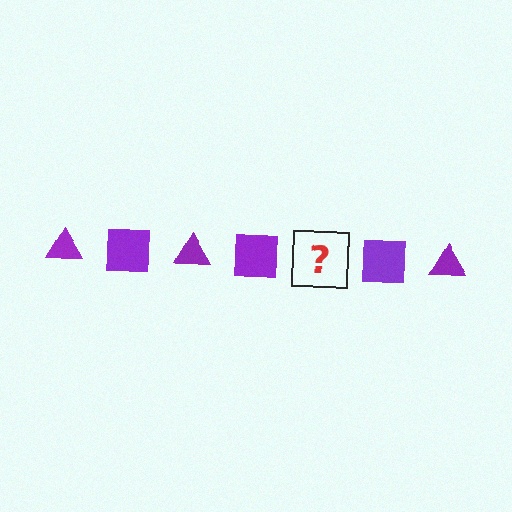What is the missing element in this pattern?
The missing element is a purple triangle.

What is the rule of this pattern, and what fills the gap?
The rule is that the pattern cycles through triangle, square shapes in purple. The gap should be filled with a purple triangle.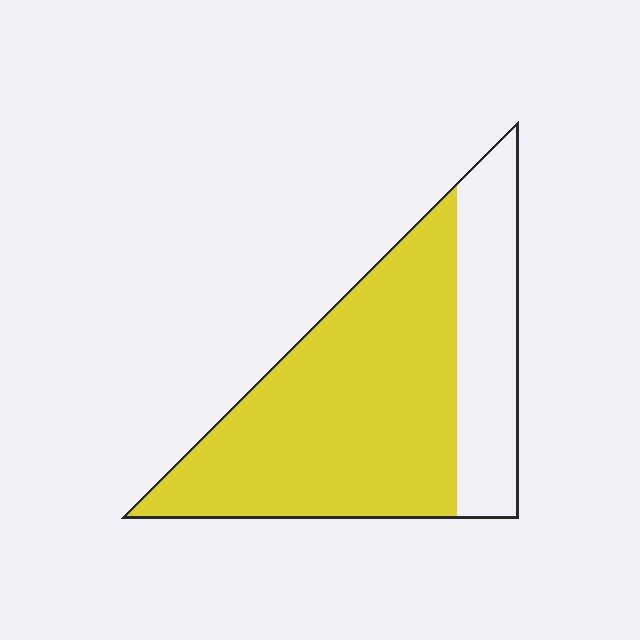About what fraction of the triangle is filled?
About three quarters (3/4).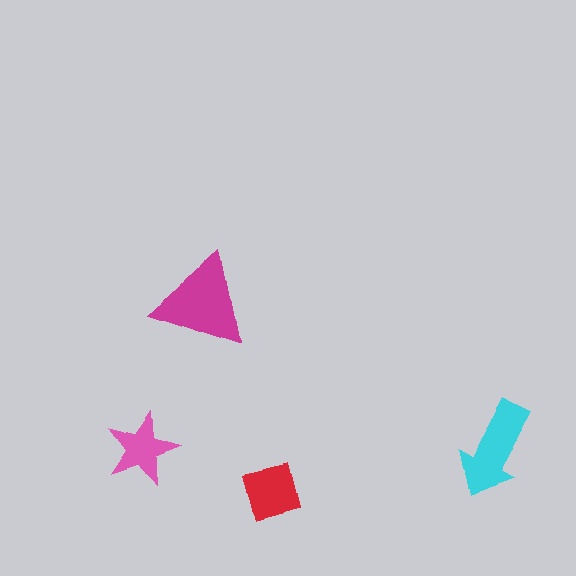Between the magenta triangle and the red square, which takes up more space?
The magenta triangle.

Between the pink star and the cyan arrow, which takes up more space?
The cyan arrow.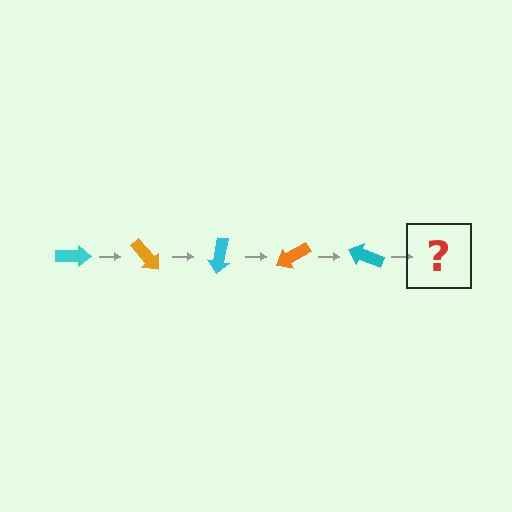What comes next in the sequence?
The next element should be an orange arrow, rotated 250 degrees from the start.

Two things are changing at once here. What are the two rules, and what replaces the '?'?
The two rules are that it rotates 50 degrees each step and the color cycles through cyan and orange. The '?' should be an orange arrow, rotated 250 degrees from the start.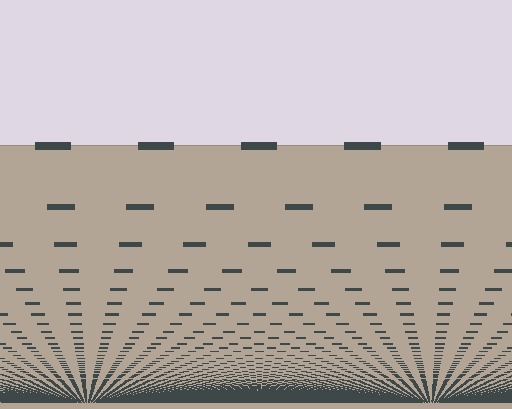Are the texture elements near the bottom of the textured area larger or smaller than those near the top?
Smaller. The gradient is inverted — elements near the bottom are smaller and denser.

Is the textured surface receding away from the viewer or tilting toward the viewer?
The surface appears to tilt toward the viewer. Texture elements get larger and sparser toward the top.